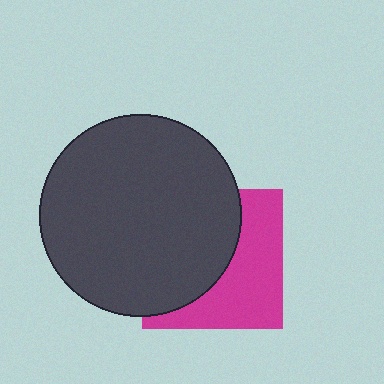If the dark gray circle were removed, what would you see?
You would see the complete magenta square.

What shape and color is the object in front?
The object in front is a dark gray circle.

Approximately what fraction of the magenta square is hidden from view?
Roughly 53% of the magenta square is hidden behind the dark gray circle.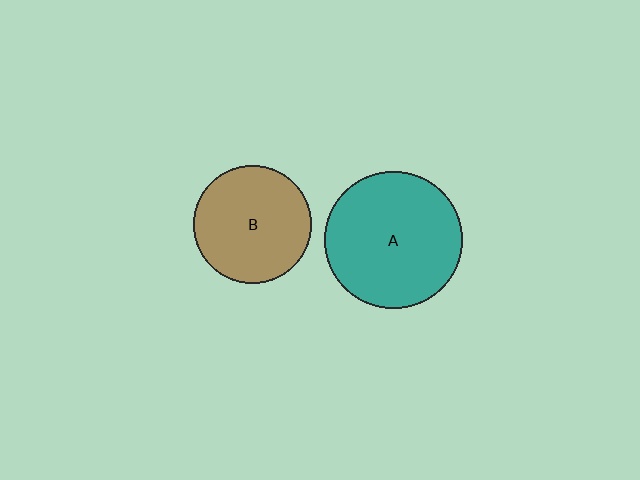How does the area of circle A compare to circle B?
Approximately 1.4 times.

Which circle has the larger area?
Circle A (teal).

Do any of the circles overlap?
No, none of the circles overlap.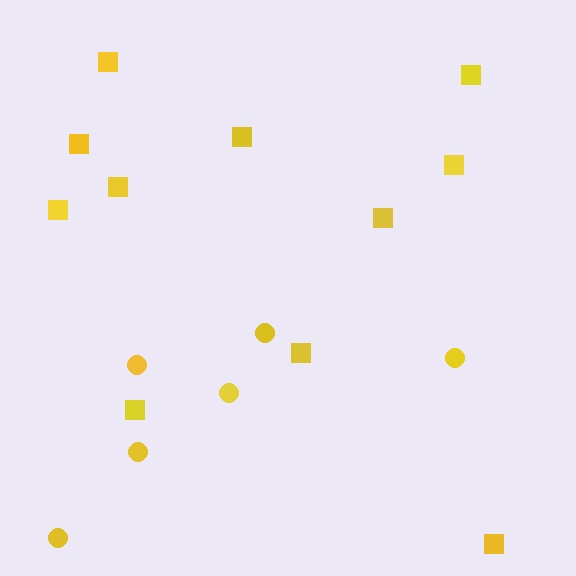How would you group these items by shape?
There are 2 groups: one group of squares (11) and one group of circles (6).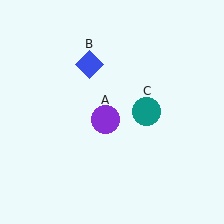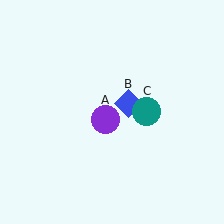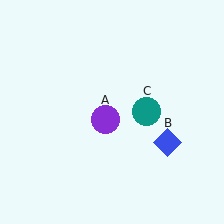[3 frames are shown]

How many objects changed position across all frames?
1 object changed position: blue diamond (object B).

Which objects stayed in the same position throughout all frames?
Purple circle (object A) and teal circle (object C) remained stationary.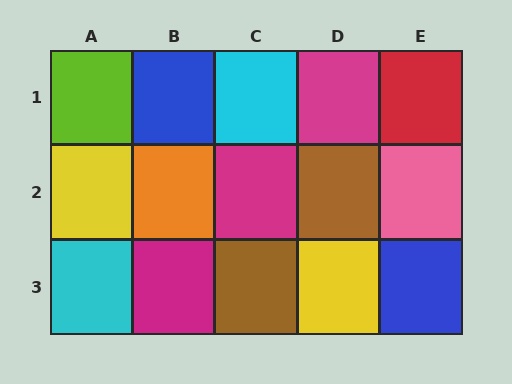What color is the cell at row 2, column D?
Brown.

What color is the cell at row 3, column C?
Brown.